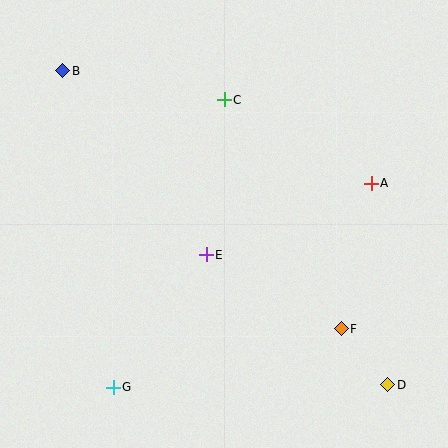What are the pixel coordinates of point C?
Point C is at (224, 100).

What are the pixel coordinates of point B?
Point B is at (63, 71).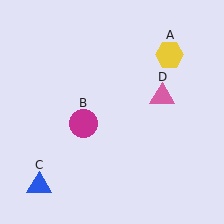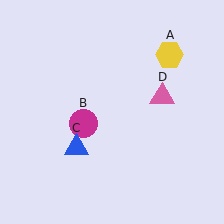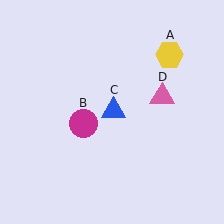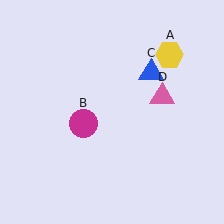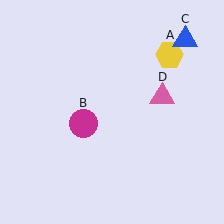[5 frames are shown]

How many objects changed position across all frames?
1 object changed position: blue triangle (object C).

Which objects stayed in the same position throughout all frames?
Yellow hexagon (object A) and magenta circle (object B) and pink triangle (object D) remained stationary.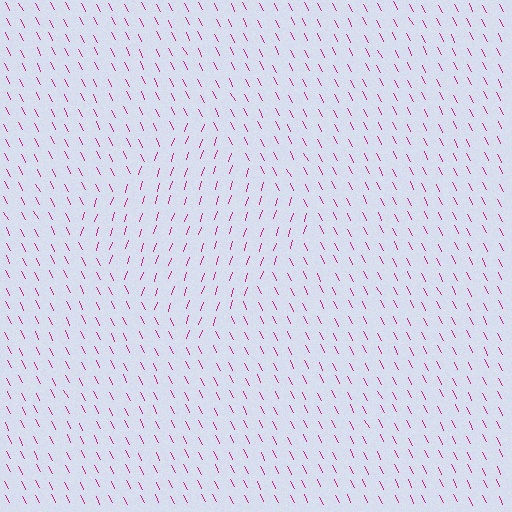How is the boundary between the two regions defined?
The boundary is defined purely by a change in line orientation (approximately 45 degrees difference). All lines are the same color and thickness.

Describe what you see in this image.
The image is filled with small magenta line segments. A diamond region in the image has lines oriented differently from the surrounding lines, creating a visible texture boundary.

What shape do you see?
I see a diamond.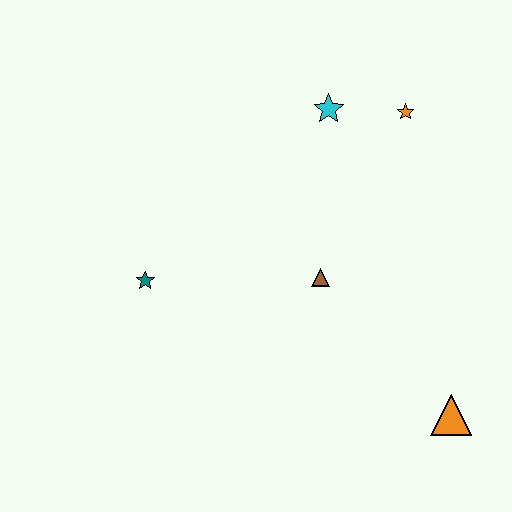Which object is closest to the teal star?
The brown triangle is closest to the teal star.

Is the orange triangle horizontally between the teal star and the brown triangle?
No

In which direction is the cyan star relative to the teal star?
The cyan star is to the right of the teal star.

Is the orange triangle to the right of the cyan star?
Yes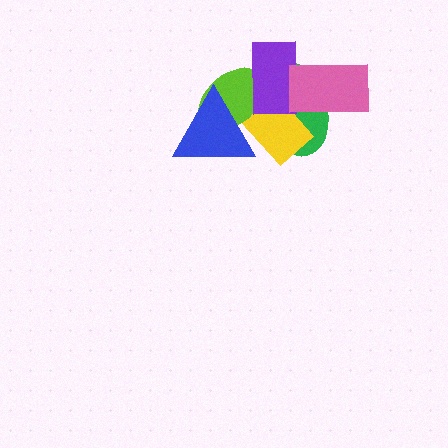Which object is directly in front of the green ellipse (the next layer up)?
The yellow rectangle is directly in front of the green ellipse.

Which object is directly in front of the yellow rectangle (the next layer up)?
The lime ellipse is directly in front of the yellow rectangle.